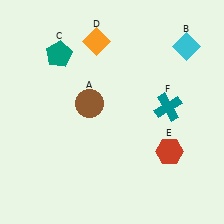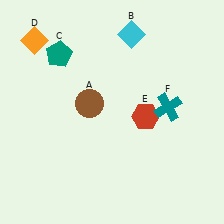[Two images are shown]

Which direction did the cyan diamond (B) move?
The cyan diamond (B) moved left.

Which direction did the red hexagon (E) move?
The red hexagon (E) moved up.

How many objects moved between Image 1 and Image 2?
3 objects moved between the two images.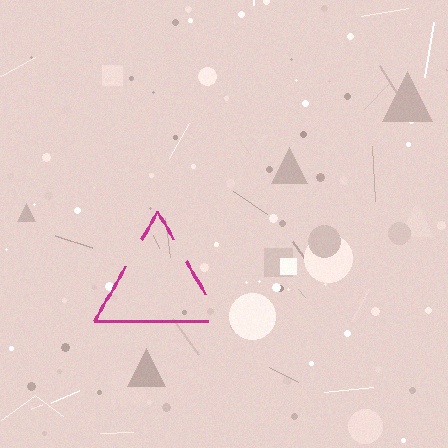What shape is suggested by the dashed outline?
The dashed outline suggests a triangle.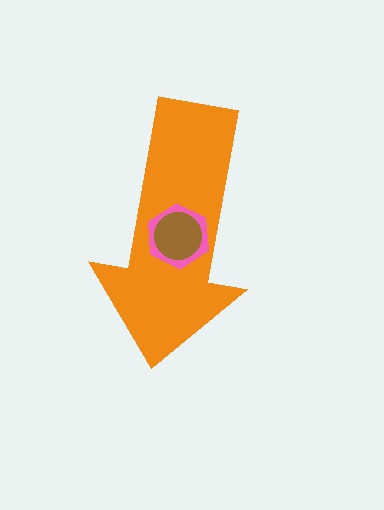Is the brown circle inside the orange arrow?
Yes.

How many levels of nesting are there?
3.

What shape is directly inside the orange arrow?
The pink hexagon.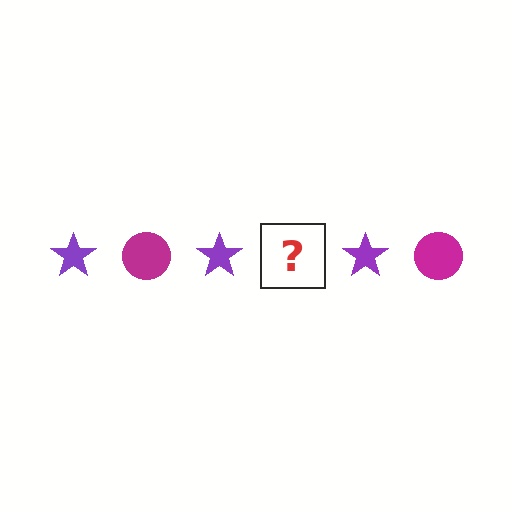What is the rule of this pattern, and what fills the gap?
The rule is that the pattern alternates between purple star and magenta circle. The gap should be filled with a magenta circle.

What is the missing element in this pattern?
The missing element is a magenta circle.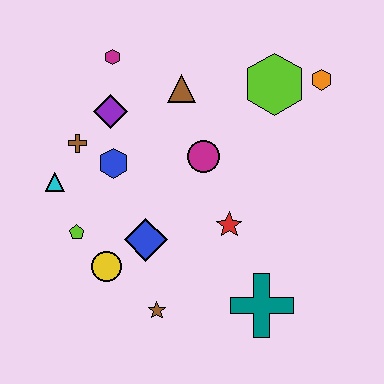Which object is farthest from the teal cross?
The magenta hexagon is farthest from the teal cross.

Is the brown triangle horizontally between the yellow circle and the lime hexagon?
Yes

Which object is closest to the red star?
The magenta circle is closest to the red star.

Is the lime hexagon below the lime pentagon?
No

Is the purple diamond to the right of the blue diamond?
No